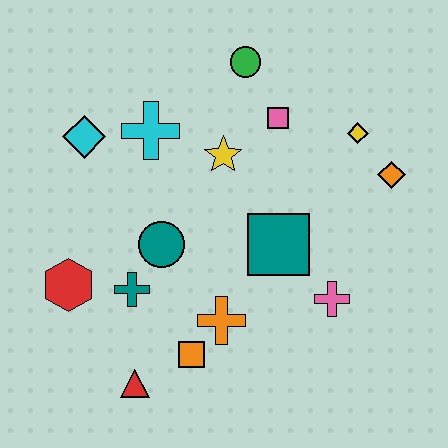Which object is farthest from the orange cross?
The green circle is farthest from the orange cross.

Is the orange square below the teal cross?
Yes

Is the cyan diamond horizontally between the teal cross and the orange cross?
No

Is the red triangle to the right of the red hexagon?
Yes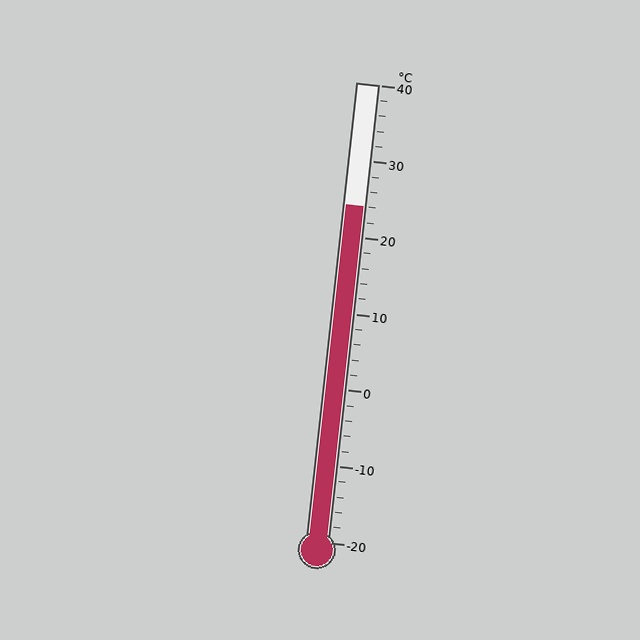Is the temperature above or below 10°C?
The temperature is above 10°C.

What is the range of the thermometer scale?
The thermometer scale ranges from -20°C to 40°C.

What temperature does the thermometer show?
The thermometer shows approximately 24°C.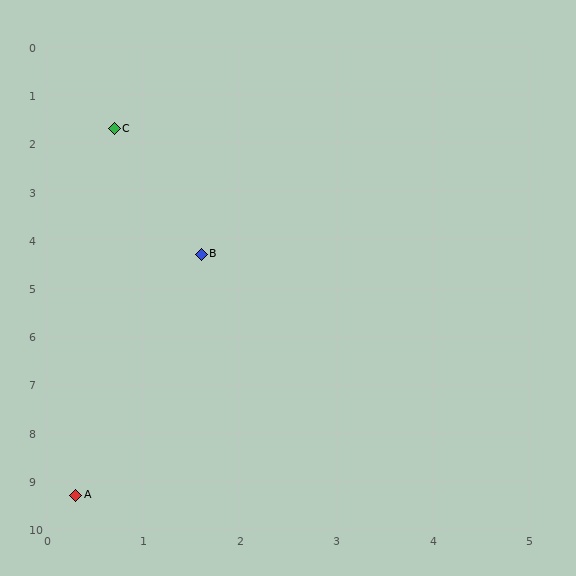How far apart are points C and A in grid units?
Points C and A are about 7.6 grid units apart.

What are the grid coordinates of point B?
Point B is at approximately (1.6, 4.3).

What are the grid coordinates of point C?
Point C is at approximately (0.7, 1.7).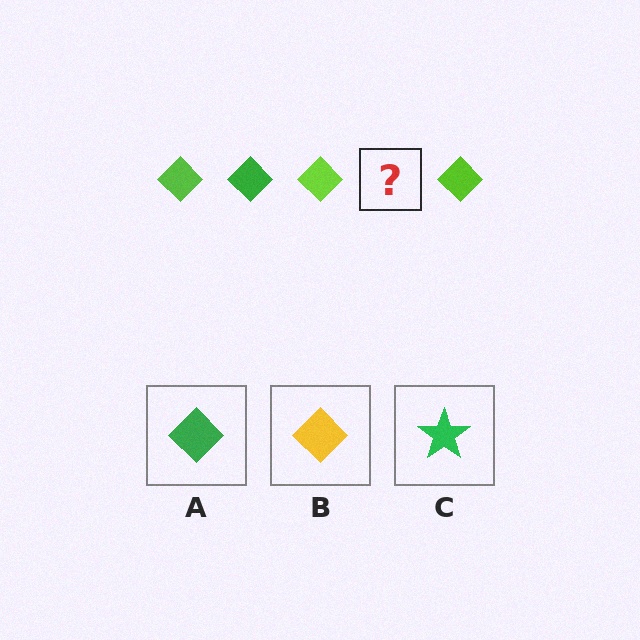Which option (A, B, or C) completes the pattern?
A.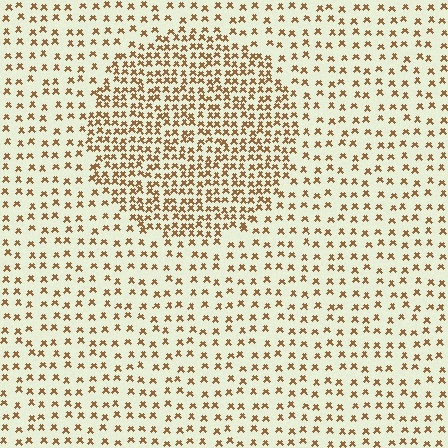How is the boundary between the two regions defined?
The boundary is defined by a change in element density (approximately 2.1x ratio). All elements are the same color, size, and shape.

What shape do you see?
I see a circle.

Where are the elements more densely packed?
The elements are more densely packed inside the circle boundary.